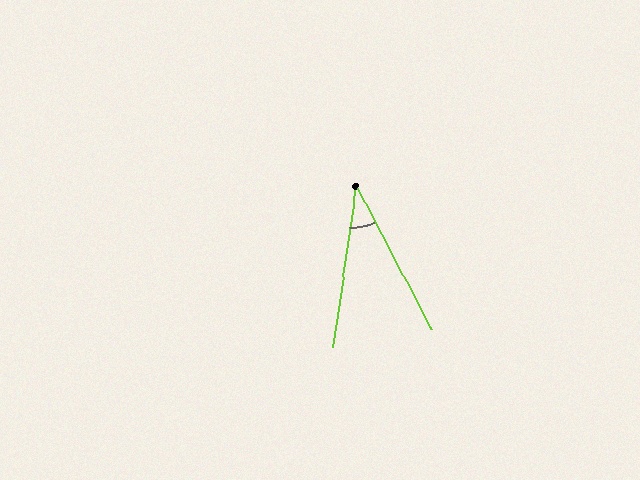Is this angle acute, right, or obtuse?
It is acute.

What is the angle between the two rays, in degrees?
Approximately 36 degrees.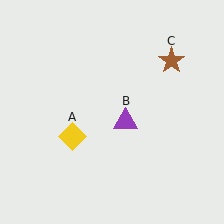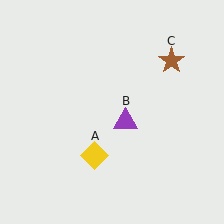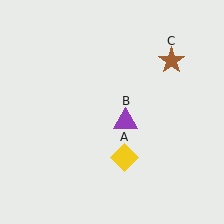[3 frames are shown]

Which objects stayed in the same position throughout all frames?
Purple triangle (object B) and brown star (object C) remained stationary.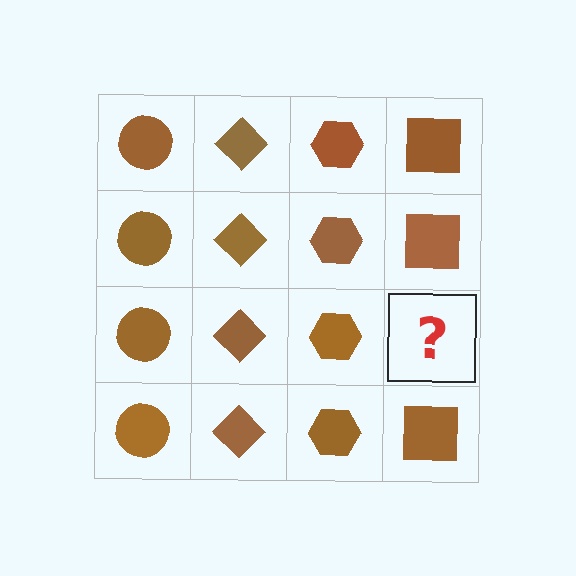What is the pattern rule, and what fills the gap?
The rule is that each column has a consistent shape. The gap should be filled with a brown square.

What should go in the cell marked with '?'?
The missing cell should contain a brown square.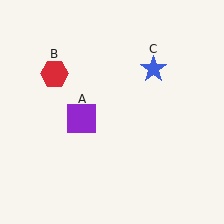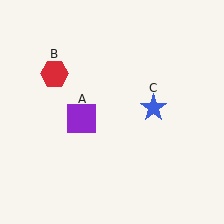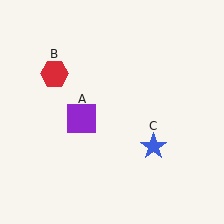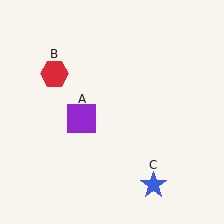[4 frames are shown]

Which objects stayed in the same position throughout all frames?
Purple square (object A) and red hexagon (object B) remained stationary.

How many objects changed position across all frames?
1 object changed position: blue star (object C).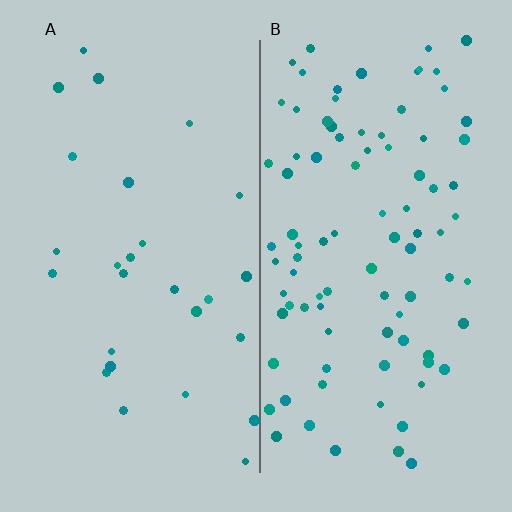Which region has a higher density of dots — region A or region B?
B (the right).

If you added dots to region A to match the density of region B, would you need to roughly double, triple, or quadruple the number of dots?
Approximately triple.